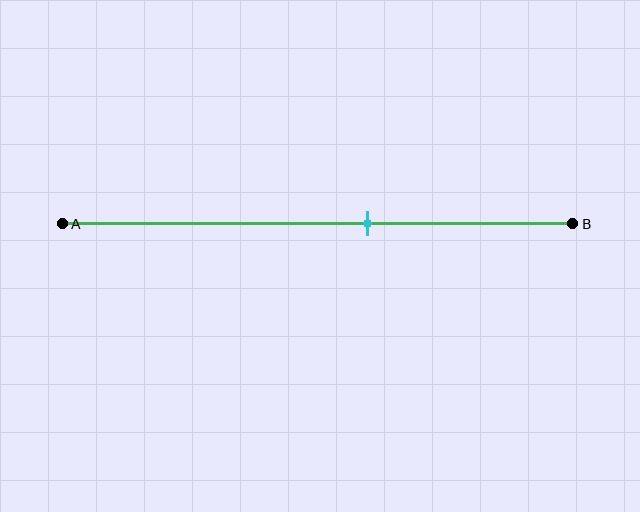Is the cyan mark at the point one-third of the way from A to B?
No, the mark is at about 60% from A, not at the 33% one-third point.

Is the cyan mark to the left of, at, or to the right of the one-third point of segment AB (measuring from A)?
The cyan mark is to the right of the one-third point of segment AB.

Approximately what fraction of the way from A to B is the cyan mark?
The cyan mark is approximately 60% of the way from A to B.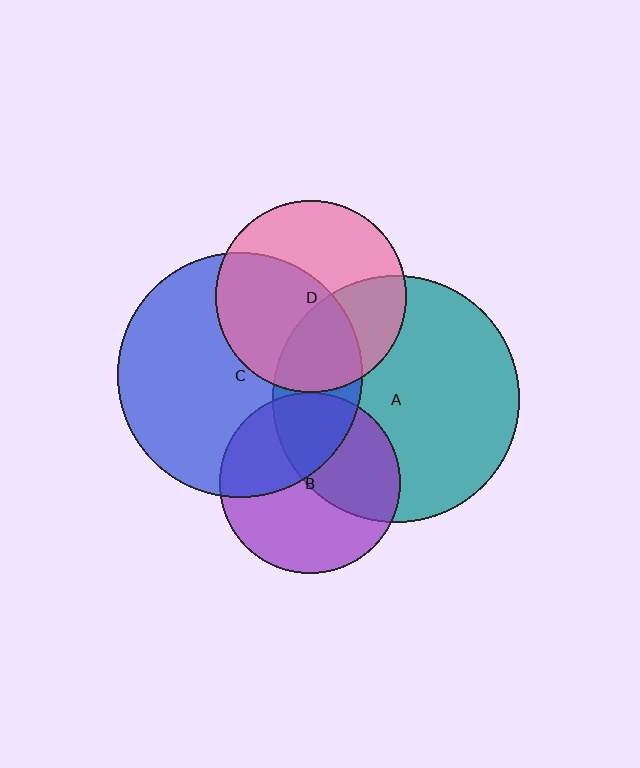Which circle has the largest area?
Circle A (teal).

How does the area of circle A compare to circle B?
Approximately 1.9 times.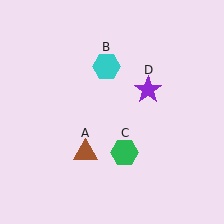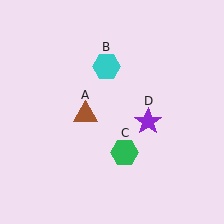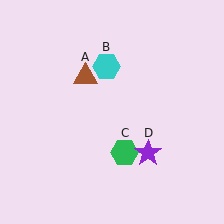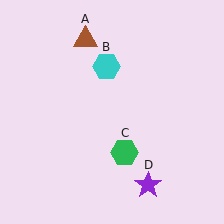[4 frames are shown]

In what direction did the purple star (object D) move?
The purple star (object D) moved down.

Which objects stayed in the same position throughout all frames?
Cyan hexagon (object B) and green hexagon (object C) remained stationary.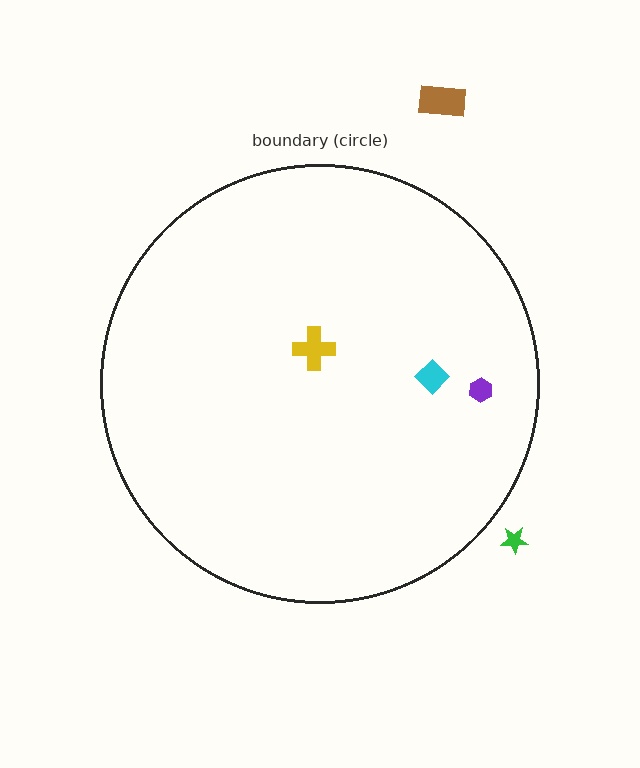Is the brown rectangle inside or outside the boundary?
Outside.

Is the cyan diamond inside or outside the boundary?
Inside.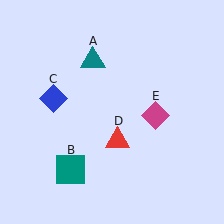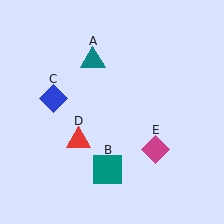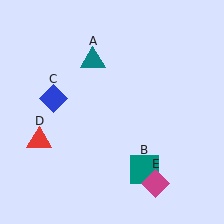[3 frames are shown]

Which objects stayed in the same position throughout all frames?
Teal triangle (object A) and blue diamond (object C) remained stationary.